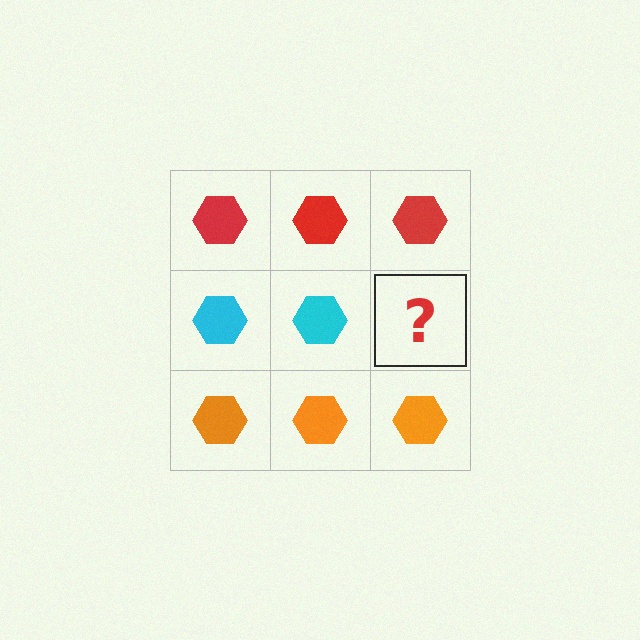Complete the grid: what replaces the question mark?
The question mark should be replaced with a cyan hexagon.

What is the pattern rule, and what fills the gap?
The rule is that each row has a consistent color. The gap should be filled with a cyan hexagon.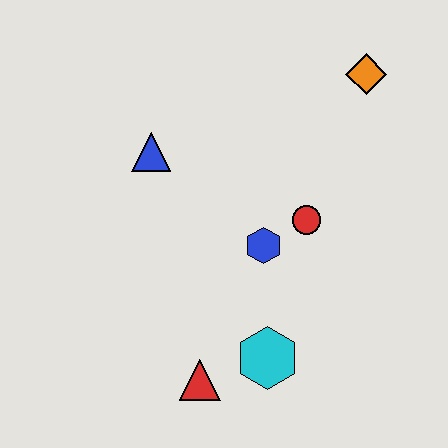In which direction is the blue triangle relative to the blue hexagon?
The blue triangle is to the left of the blue hexagon.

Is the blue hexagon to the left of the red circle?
Yes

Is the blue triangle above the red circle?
Yes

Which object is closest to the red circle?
The blue hexagon is closest to the red circle.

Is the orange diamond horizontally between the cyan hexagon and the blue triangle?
No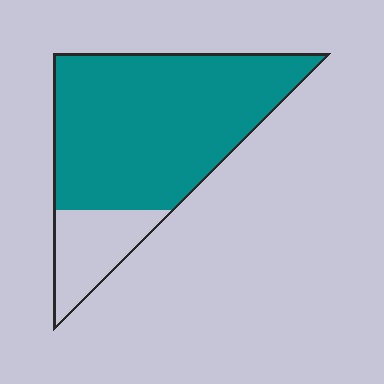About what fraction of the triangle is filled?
About four fifths (4/5).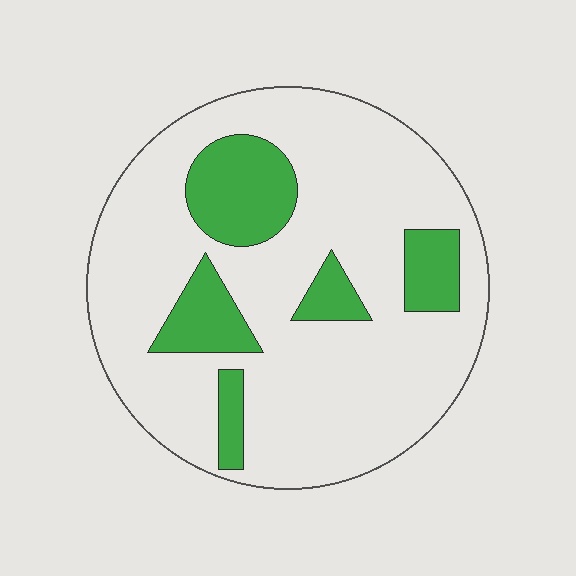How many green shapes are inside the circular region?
5.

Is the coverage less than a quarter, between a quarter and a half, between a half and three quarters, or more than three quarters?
Less than a quarter.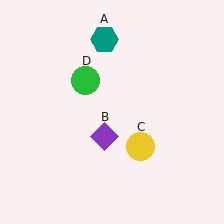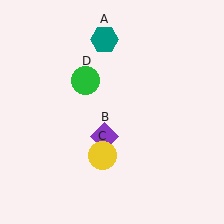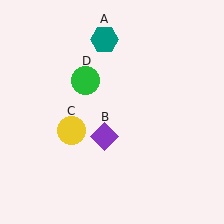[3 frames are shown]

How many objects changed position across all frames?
1 object changed position: yellow circle (object C).